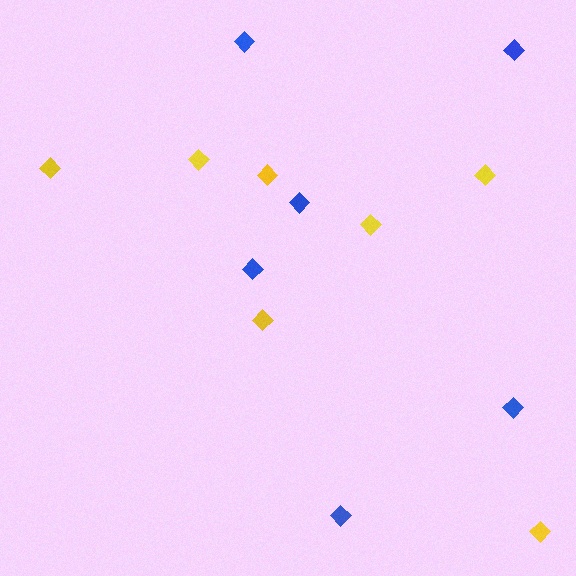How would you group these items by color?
There are 2 groups: one group of blue diamonds (6) and one group of yellow diamonds (7).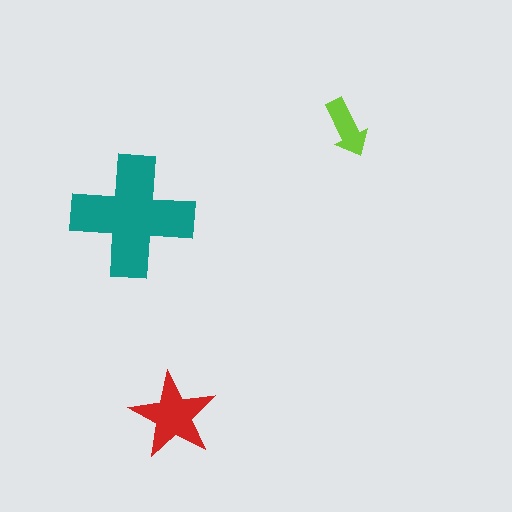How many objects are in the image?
There are 3 objects in the image.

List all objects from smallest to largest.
The lime arrow, the red star, the teal cross.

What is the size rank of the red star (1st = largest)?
2nd.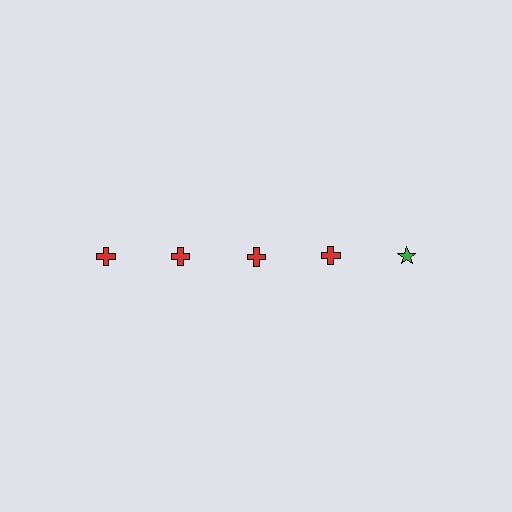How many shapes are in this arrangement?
There are 5 shapes arranged in a grid pattern.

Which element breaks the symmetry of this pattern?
The green star in the top row, rightmost column breaks the symmetry. All other shapes are red crosses.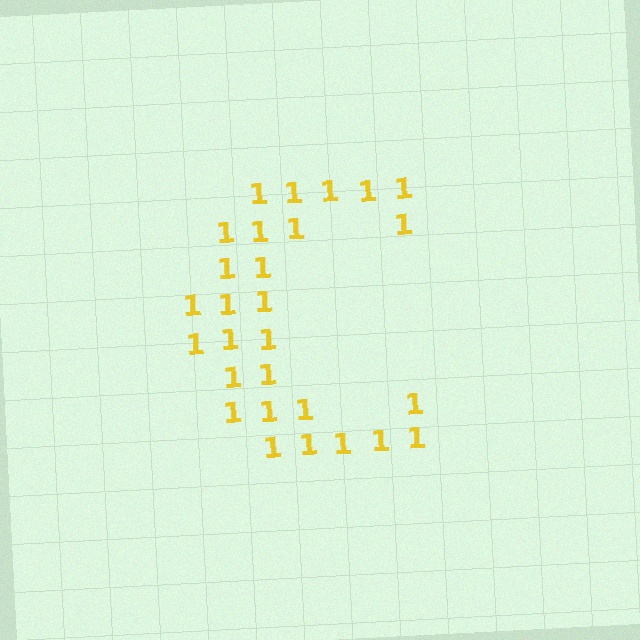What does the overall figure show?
The overall figure shows the letter C.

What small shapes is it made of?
It is made of small digit 1's.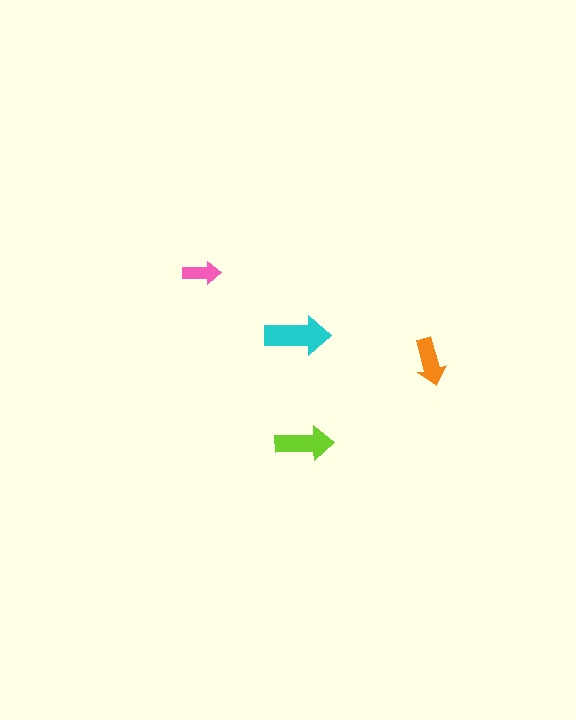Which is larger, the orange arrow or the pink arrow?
The orange one.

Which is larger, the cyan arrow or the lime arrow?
The cyan one.